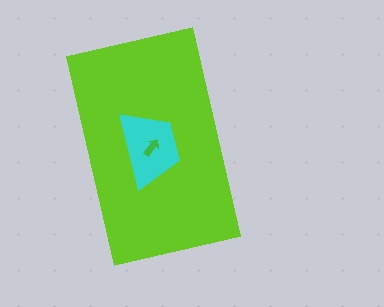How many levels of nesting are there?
3.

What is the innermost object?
The green arrow.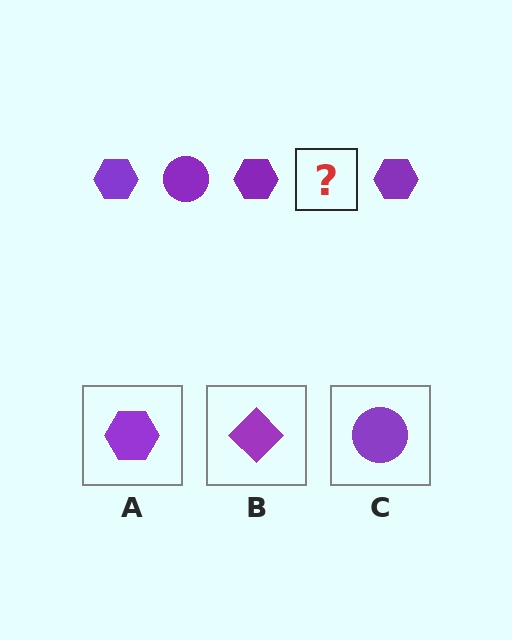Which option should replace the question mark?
Option C.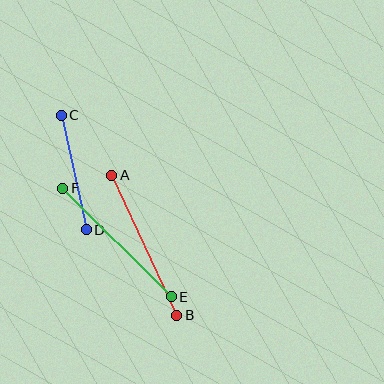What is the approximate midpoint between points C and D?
The midpoint is at approximately (74, 173) pixels.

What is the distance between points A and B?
The distance is approximately 154 pixels.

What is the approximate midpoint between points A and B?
The midpoint is at approximately (144, 246) pixels.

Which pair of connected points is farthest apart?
Points A and B are farthest apart.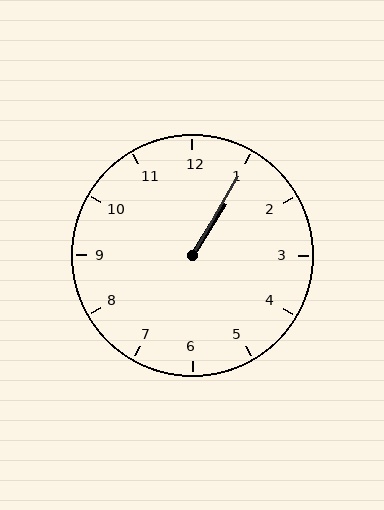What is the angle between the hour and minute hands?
Approximately 2 degrees.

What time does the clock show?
1:05.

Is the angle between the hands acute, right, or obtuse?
It is acute.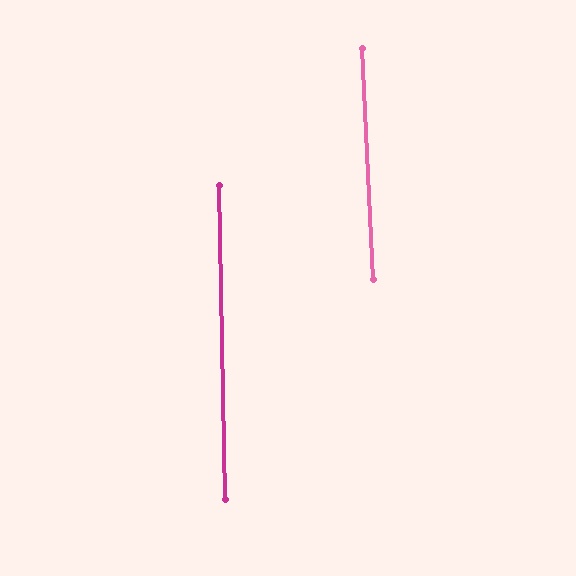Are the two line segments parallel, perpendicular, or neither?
Parallel — their directions differ by only 1.8°.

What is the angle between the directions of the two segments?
Approximately 2 degrees.